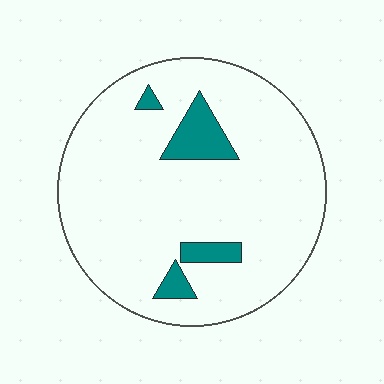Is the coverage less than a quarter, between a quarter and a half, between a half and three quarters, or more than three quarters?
Less than a quarter.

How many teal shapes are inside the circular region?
4.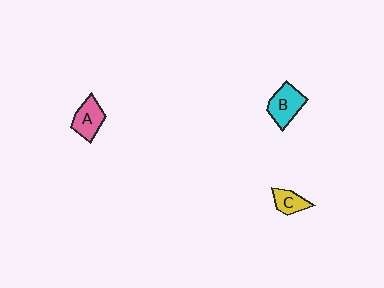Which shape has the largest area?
Shape B (cyan).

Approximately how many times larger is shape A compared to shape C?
Approximately 1.5 times.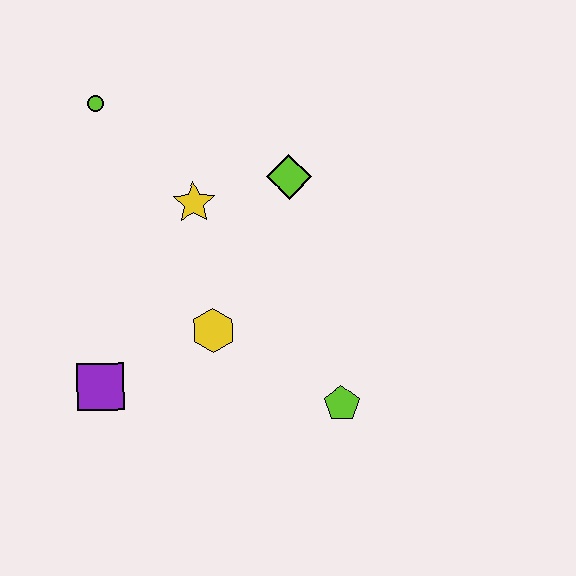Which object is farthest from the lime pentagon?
The lime circle is farthest from the lime pentagon.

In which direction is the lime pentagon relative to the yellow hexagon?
The lime pentagon is to the right of the yellow hexagon.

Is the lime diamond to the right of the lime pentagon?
No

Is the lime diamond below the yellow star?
No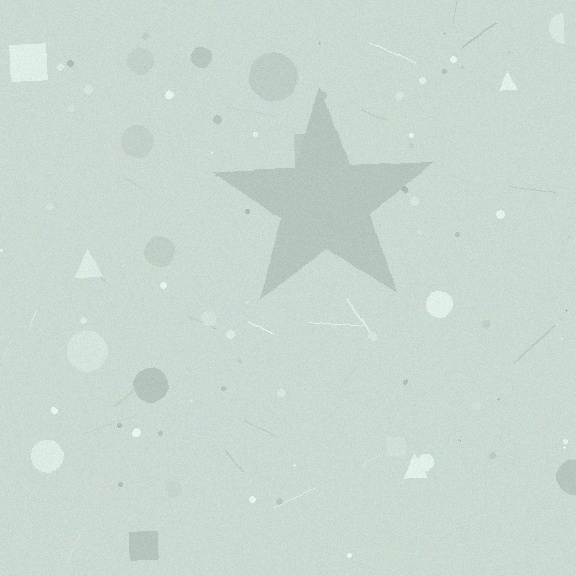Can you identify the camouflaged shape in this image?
The camouflaged shape is a star.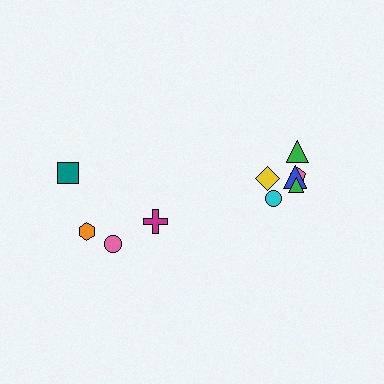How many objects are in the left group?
There are 4 objects.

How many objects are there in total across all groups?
There are 10 objects.